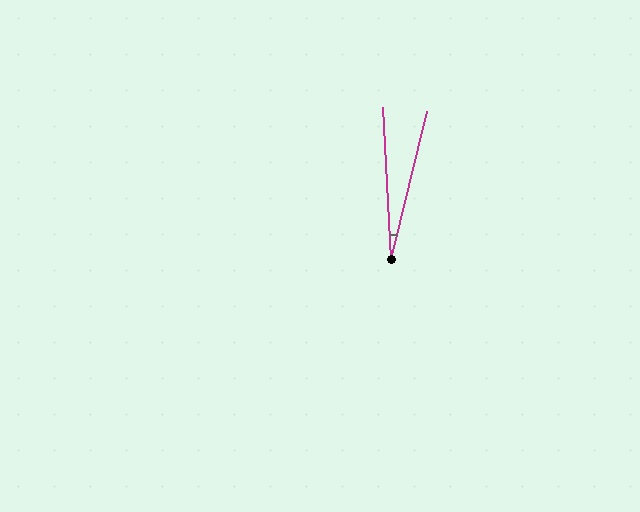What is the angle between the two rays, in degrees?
Approximately 17 degrees.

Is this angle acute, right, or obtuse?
It is acute.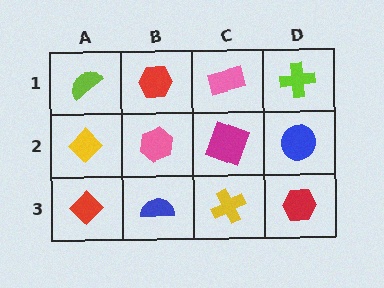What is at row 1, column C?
A pink rectangle.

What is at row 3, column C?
A yellow cross.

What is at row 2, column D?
A blue circle.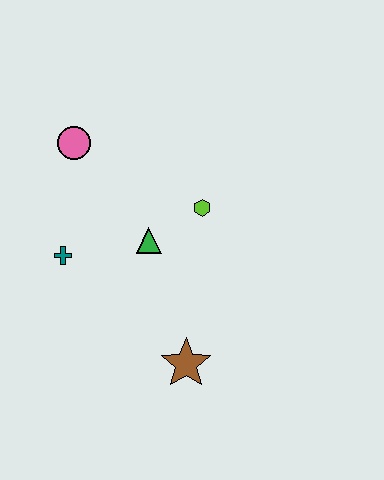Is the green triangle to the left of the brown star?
Yes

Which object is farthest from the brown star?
The pink circle is farthest from the brown star.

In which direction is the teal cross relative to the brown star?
The teal cross is to the left of the brown star.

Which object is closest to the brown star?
The green triangle is closest to the brown star.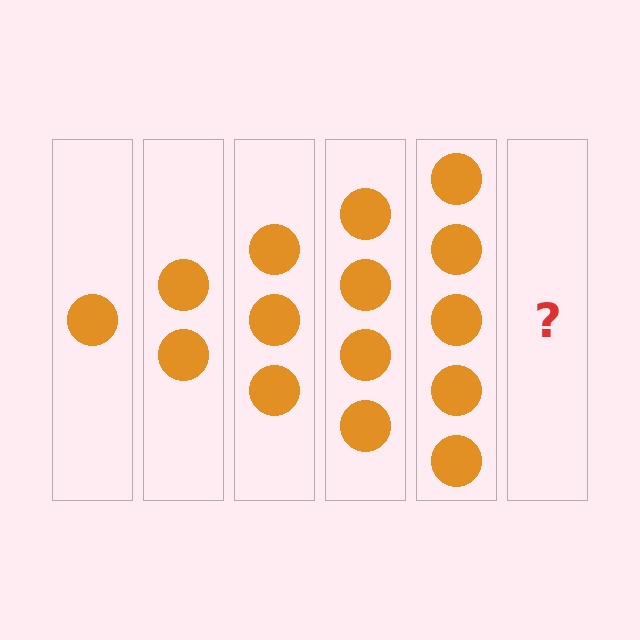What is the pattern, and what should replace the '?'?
The pattern is that each step adds one more circle. The '?' should be 6 circles.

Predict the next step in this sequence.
The next step is 6 circles.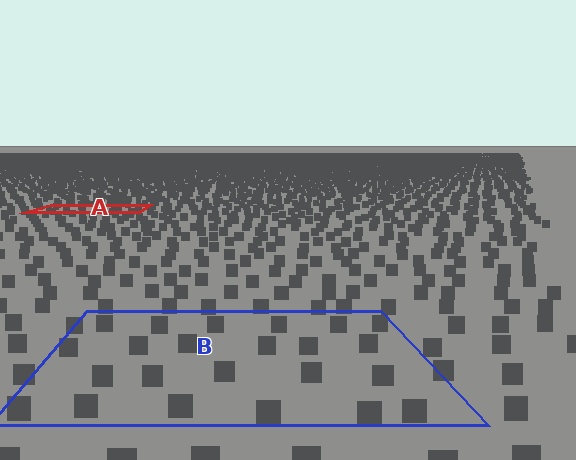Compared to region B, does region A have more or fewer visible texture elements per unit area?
Region A has more texture elements per unit area — they are packed more densely because it is farther away.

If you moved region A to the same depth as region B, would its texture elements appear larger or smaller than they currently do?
They would appear larger. At a closer depth, the same texture elements are projected at a bigger on-screen size.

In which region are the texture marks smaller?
The texture marks are smaller in region A, because it is farther away.